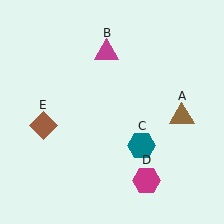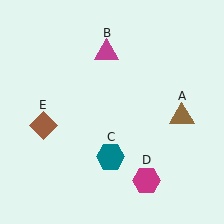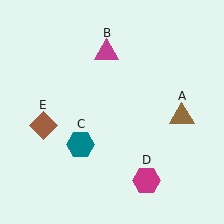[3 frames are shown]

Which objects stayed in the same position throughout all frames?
Brown triangle (object A) and magenta triangle (object B) and magenta hexagon (object D) and brown diamond (object E) remained stationary.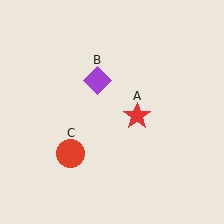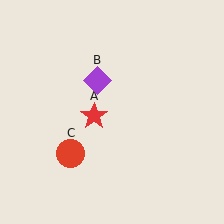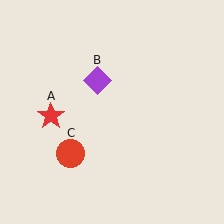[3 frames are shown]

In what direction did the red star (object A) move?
The red star (object A) moved left.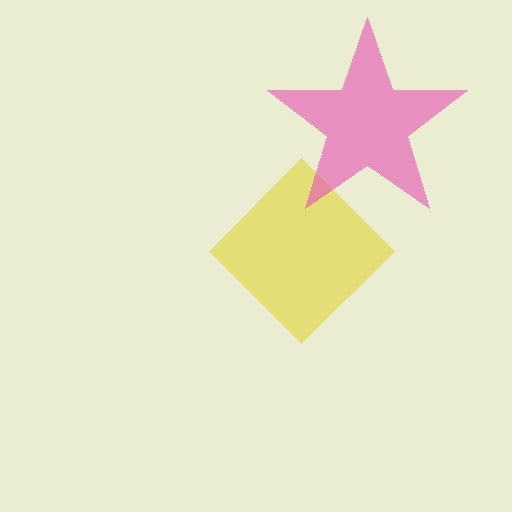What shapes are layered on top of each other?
The layered shapes are: a yellow diamond, a pink star.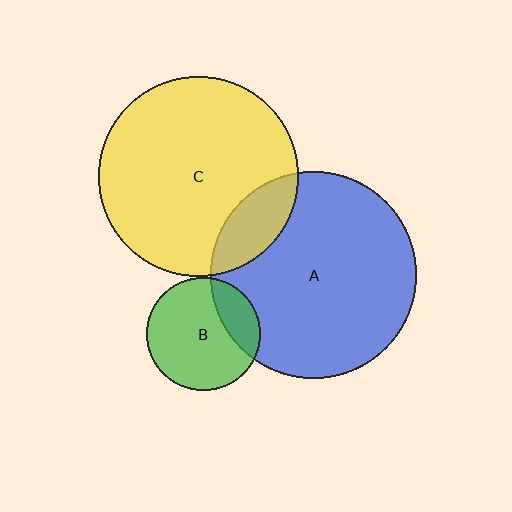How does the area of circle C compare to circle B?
Approximately 3.1 times.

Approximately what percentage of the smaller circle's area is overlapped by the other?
Approximately 15%.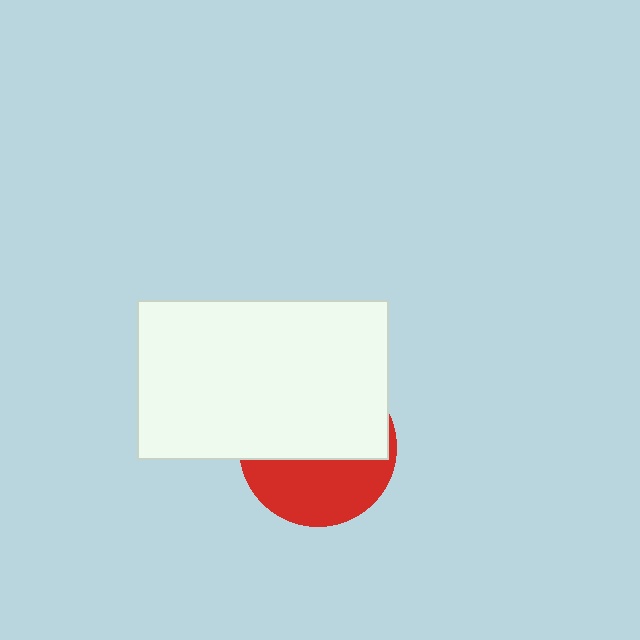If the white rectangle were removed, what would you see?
You would see the complete red circle.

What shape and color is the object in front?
The object in front is a white rectangle.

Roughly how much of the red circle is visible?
A small part of it is visible (roughly 42%).